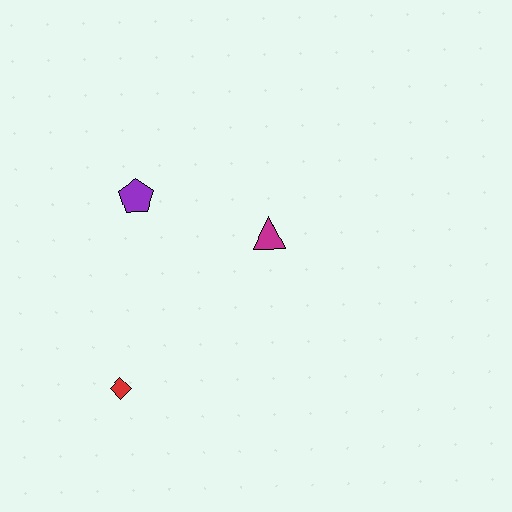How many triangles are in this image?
There is 1 triangle.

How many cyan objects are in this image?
There are no cyan objects.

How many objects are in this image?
There are 3 objects.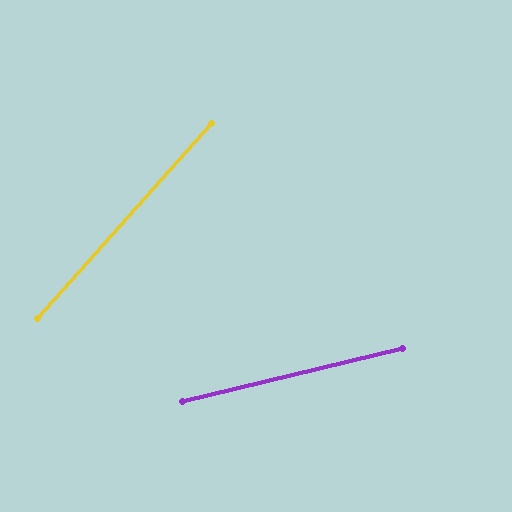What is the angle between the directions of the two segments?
Approximately 35 degrees.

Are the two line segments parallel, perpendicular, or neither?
Neither parallel nor perpendicular — they differ by about 35°.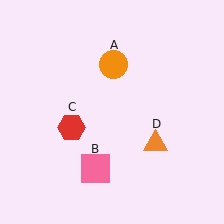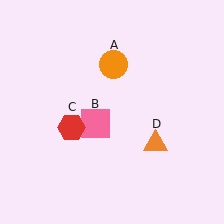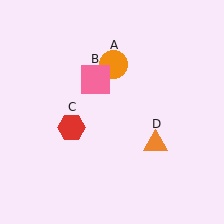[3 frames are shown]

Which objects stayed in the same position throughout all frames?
Orange circle (object A) and red hexagon (object C) and orange triangle (object D) remained stationary.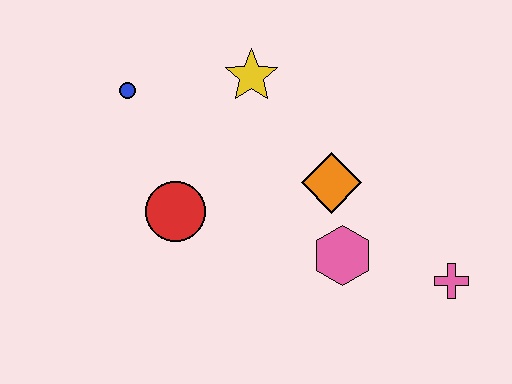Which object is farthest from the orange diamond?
The blue circle is farthest from the orange diamond.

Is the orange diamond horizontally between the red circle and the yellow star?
No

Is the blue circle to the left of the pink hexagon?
Yes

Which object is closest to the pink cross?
The pink hexagon is closest to the pink cross.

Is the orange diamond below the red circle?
No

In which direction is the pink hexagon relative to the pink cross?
The pink hexagon is to the left of the pink cross.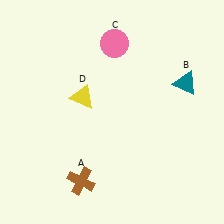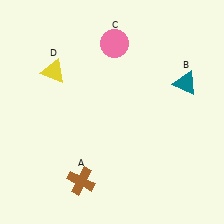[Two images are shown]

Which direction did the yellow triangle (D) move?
The yellow triangle (D) moved left.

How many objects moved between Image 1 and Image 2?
1 object moved between the two images.